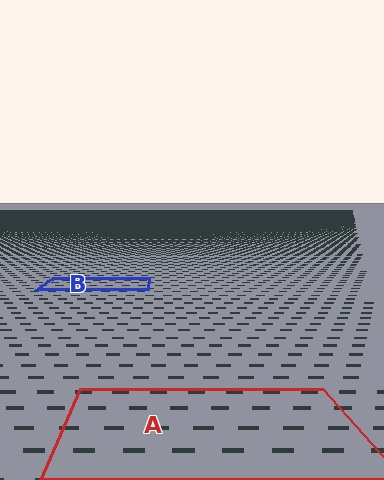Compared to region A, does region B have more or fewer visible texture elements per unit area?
Region B has more texture elements per unit area — they are packed more densely because it is farther away.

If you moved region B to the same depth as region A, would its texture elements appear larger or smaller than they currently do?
They would appear larger. At a closer depth, the same texture elements are projected at a bigger on-screen size.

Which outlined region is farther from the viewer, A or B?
Region B is farther from the viewer — the texture elements inside it appear smaller and more densely packed.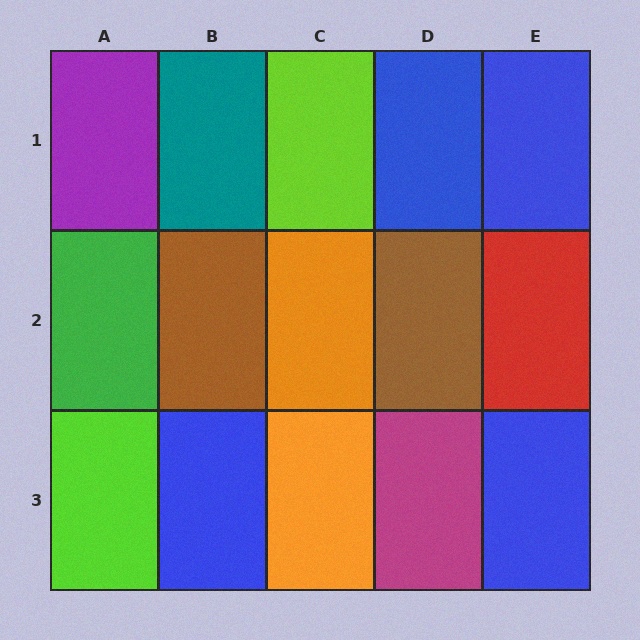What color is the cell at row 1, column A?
Purple.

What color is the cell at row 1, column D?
Blue.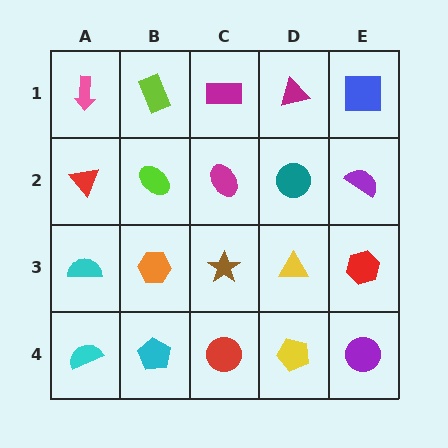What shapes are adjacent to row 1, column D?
A teal circle (row 2, column D), a magenta rectangle (row 1, column C), a blue square (row 1, column E).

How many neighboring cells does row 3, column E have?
3.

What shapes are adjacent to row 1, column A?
A red triangle (row 2, column A), a lime rectangle (row 1, column B).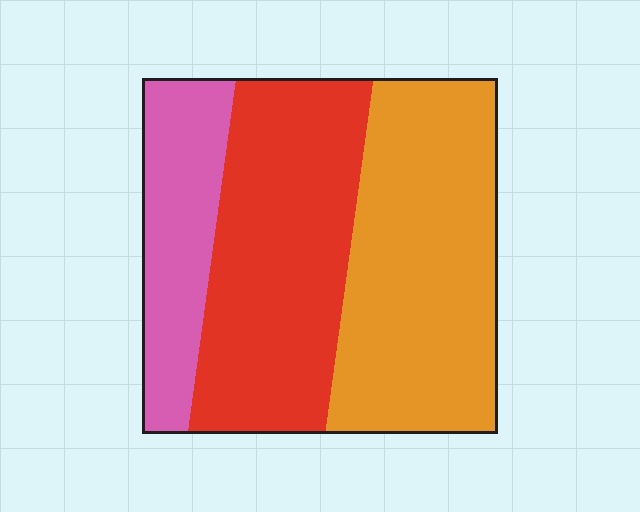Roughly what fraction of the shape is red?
Red covers about 40% of the shape.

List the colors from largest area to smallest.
From largest to smallest: orange, red, pink.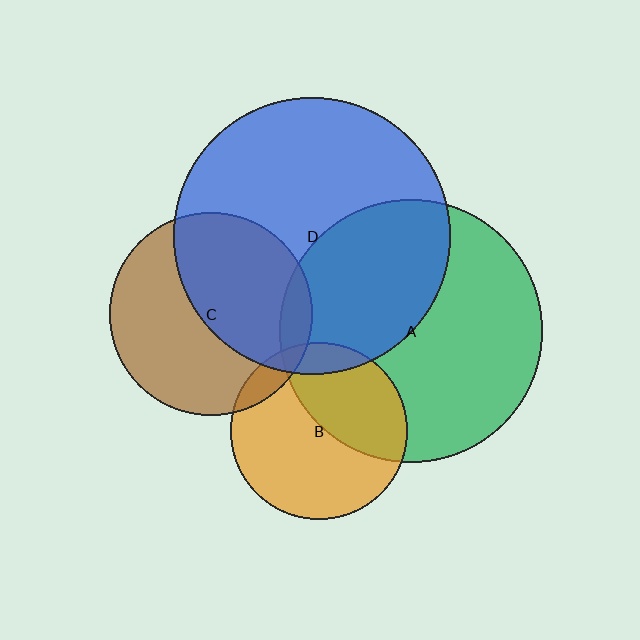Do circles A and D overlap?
Yes.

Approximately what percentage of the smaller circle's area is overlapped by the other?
Approximately 40%.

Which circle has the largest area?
Circle D (blue).